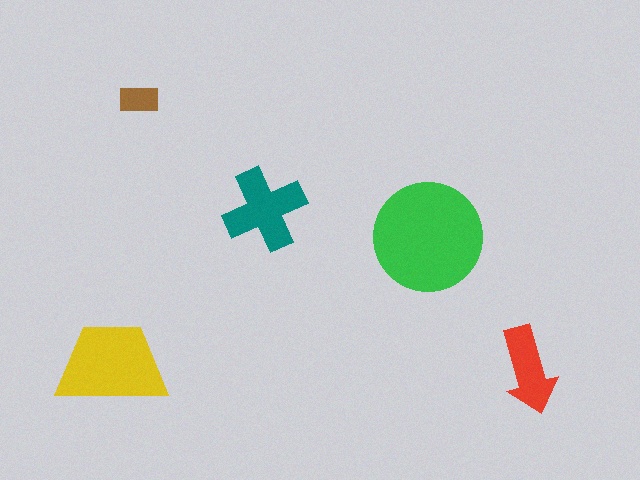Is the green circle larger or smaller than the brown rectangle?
Larger.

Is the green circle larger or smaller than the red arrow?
Larger.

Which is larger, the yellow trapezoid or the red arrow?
The yellow trapezoid.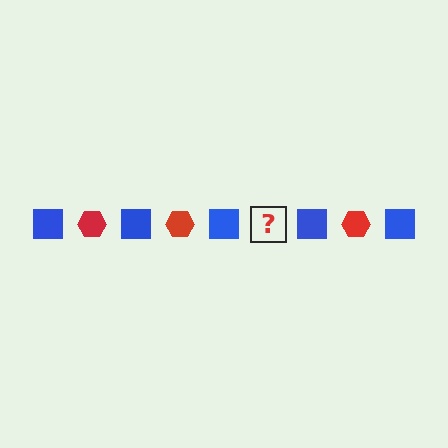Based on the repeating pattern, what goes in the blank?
The blank should be a red hexagon.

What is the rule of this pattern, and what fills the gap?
The rule is that the pattern alternates between blue square and red hexagon. The gap should be filled with a red hexagon.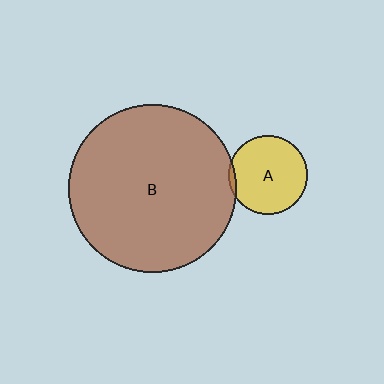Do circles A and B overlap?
Yes.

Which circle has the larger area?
Circle B (brown).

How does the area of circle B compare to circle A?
Approximately 4.5 times.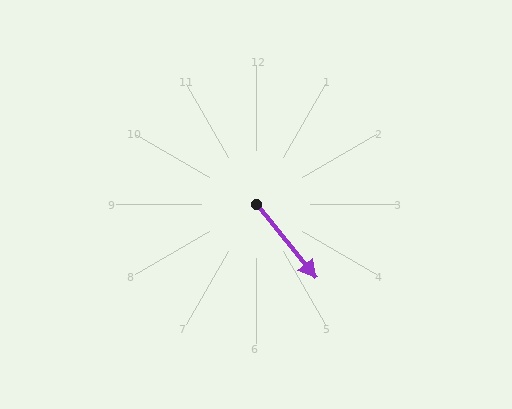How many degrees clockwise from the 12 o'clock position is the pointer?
Approximately 141 degrees.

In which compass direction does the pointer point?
Southeast.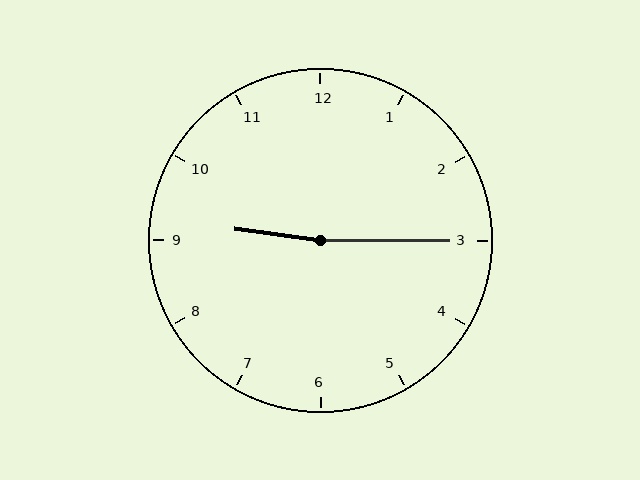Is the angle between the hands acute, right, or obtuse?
It is obtuse.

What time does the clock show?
9:15.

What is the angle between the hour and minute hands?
Approximately 172 degrees.